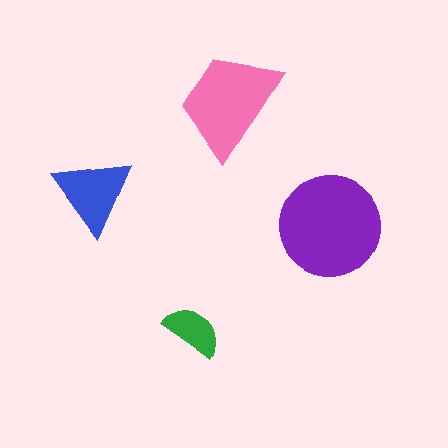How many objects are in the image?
There are 4 objects in the image.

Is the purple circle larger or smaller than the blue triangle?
Larger.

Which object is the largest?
The purple circle.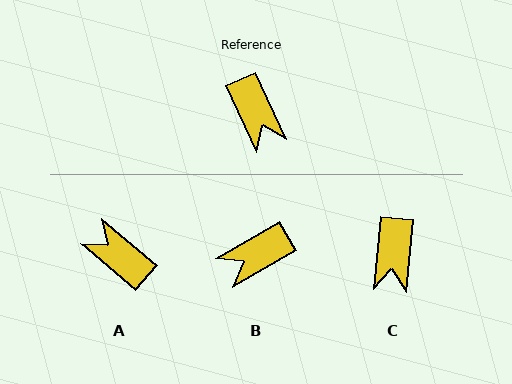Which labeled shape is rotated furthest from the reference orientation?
A, about 155 degrees away.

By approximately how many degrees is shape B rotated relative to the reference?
Approximately 84 degrees clockwise.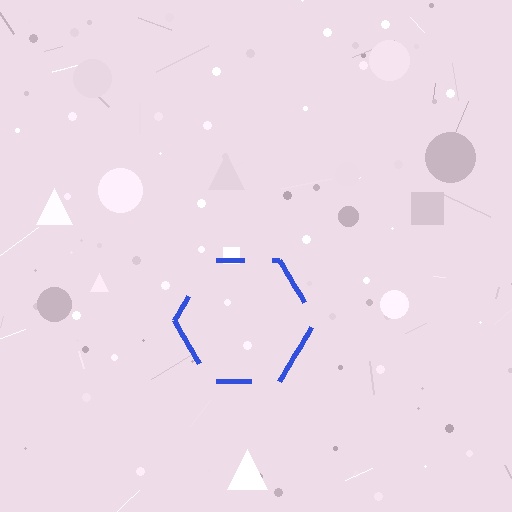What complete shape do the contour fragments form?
The contour fragments form a hexagon.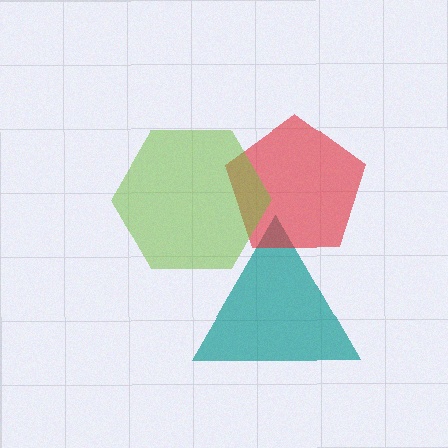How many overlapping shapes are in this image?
There are 3 overlapping shapes in the image.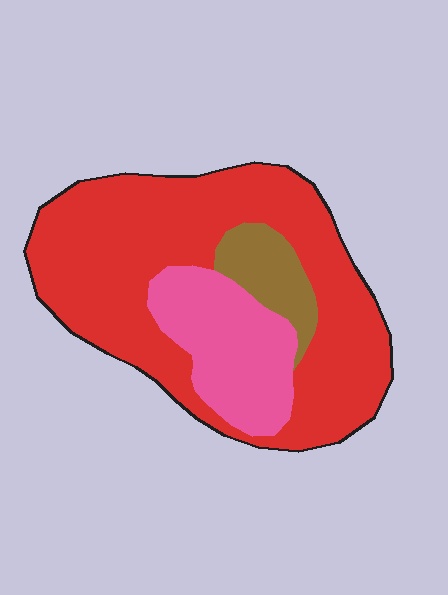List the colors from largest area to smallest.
From largest to smallest: red, pink, brown.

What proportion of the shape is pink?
Pink takes up about one fifth (1/5) of the shape.